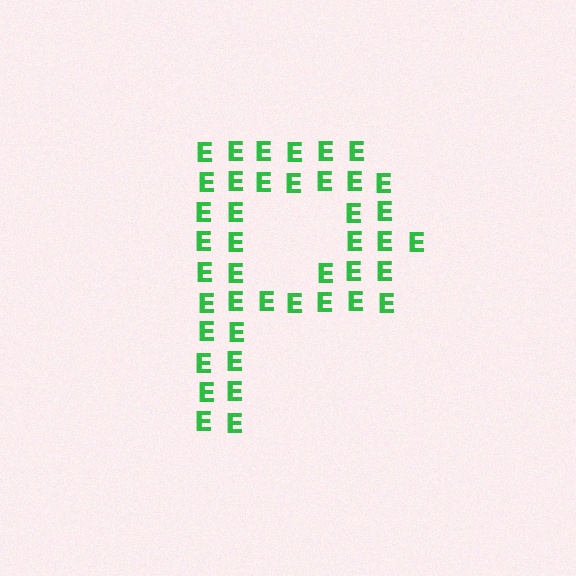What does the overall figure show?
The overall figure shows the letter P.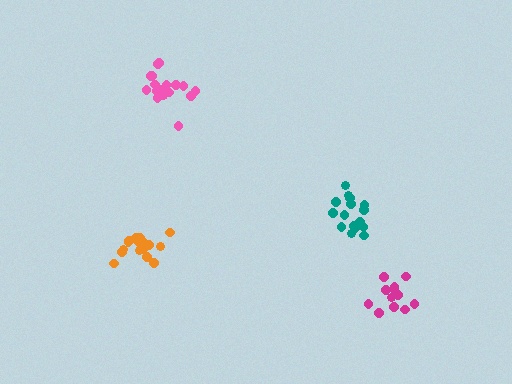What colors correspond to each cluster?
The clusters are colored: orange, magenta, teal, pink.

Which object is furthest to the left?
The orange cluster is leftmost.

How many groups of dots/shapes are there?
There are 4 groups.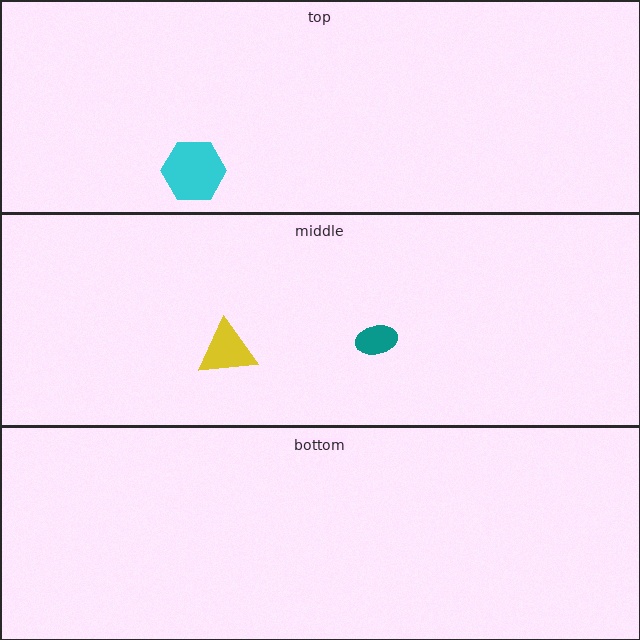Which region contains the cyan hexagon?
The top region.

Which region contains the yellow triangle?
The middle region.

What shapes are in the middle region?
The teal ellipse, the yellow triangle.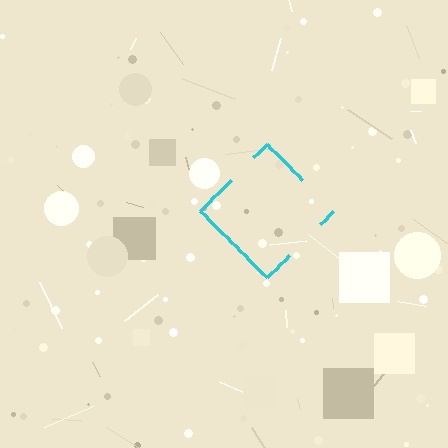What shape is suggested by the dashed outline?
The dashed outline suggests a diamond.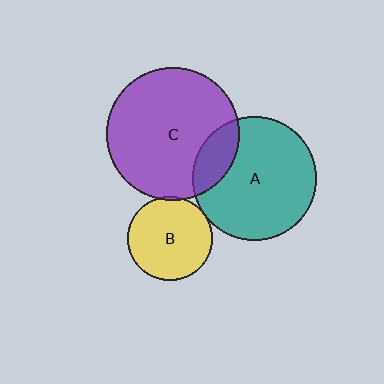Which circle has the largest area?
Circle C (purple).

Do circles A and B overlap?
Yes.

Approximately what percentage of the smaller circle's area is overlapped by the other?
Approximately 5%.